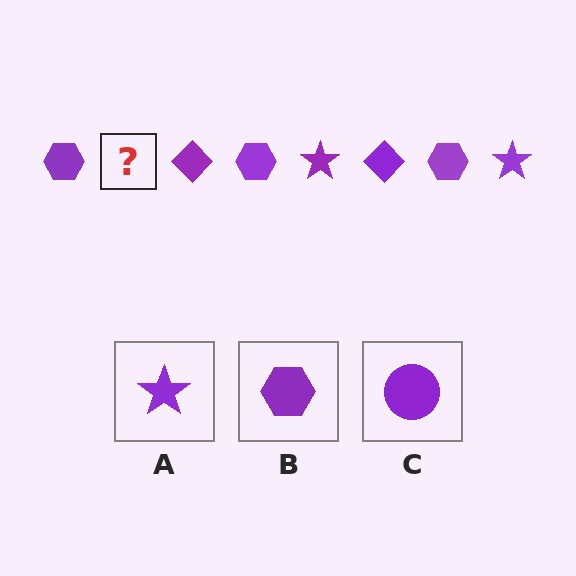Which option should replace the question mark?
Option A.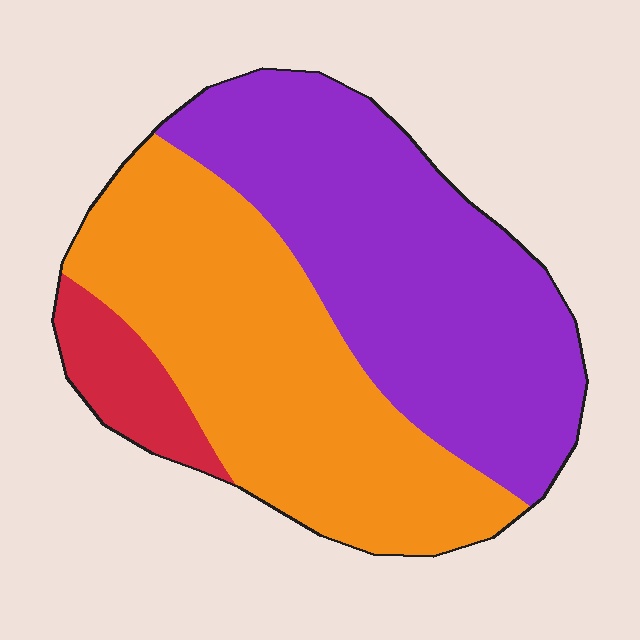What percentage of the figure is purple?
Purple covers about 45% of the figure.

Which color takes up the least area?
Red, at roughly 10%.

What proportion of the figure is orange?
Orange takes up between a quarter and a half of the figure.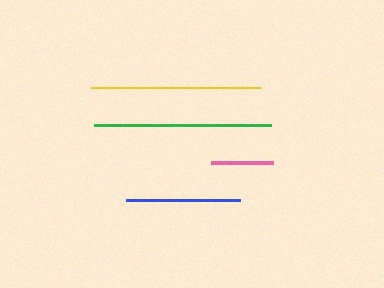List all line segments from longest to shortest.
From longest to shortest: green, yellow, blue, pink.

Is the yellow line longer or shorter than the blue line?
The yellow line is longer than the blue line.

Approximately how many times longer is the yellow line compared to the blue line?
The yellow line is approximately 1.5 times the length of the blue line.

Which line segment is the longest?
The green line is the longest at approximately 177 pixels.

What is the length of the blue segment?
The blue segment is approximately 115 pixels long.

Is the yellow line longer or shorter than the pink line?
The yellow line is longer than the pink line.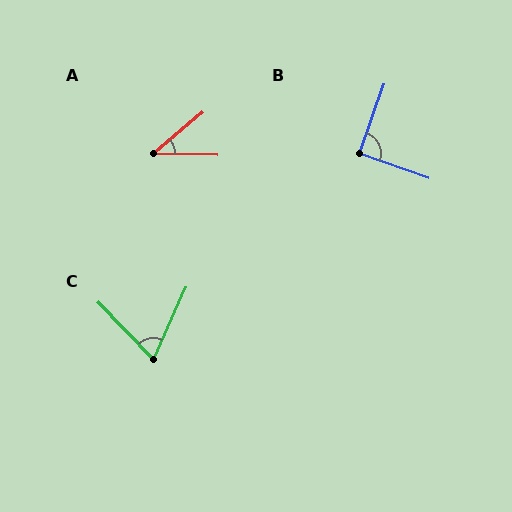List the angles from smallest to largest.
A (41°), C (68°), B (90°).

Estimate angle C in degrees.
Approximately 68 degrees.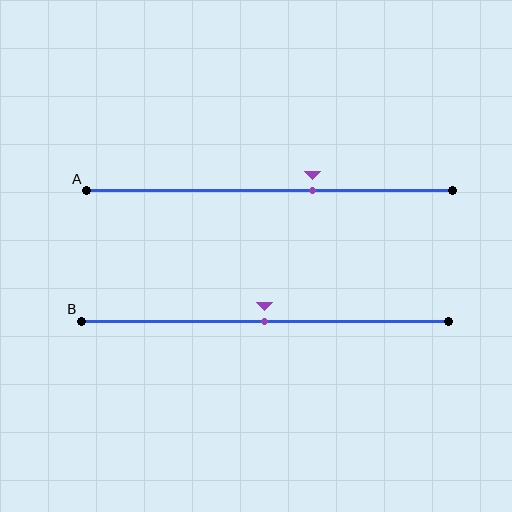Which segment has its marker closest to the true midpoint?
Segment B has its marker closest to the true midpoint.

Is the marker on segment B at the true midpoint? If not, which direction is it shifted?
Yes, the marker on segment B is at the true midpoint.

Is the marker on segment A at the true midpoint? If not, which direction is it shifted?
No, the marker on segment A is shifted to the right by about 12% of the segment length.